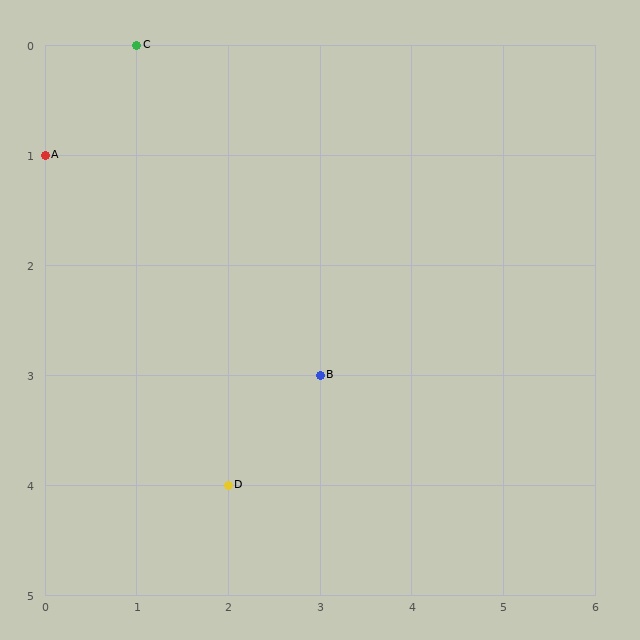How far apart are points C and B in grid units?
Points C and B are 2 columns and 3 rows apart (about 3.6 grid units diagonally).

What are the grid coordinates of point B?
Point B is at grid coordinates (3, 3).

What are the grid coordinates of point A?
Point A is at grid coordinates (0, 1).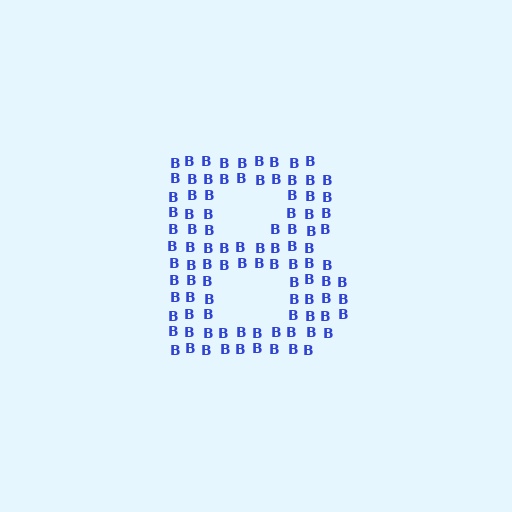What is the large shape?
The large shape is the letter B.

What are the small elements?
The small elements are letter B's.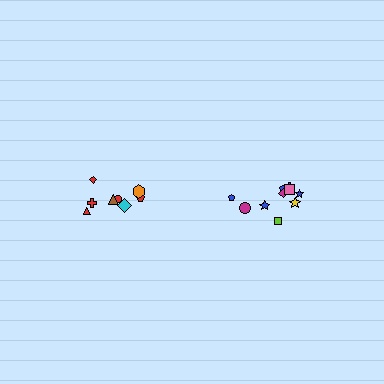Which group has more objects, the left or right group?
The right group.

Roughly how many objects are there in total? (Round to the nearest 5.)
Roughly 20 objects in total.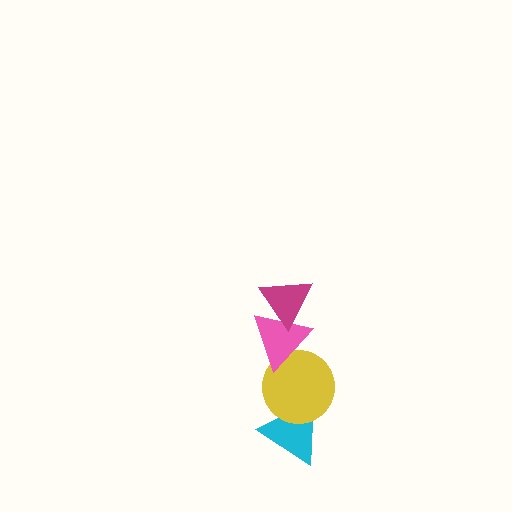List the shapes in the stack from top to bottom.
From top to bottom: the magenta triangle, the pink triangle, the yellow circle, the cyan triangle.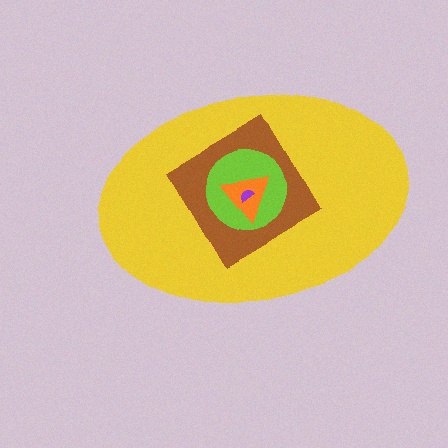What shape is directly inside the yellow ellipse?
The brown diamond.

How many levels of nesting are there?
5.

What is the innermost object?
The purple semicircle.